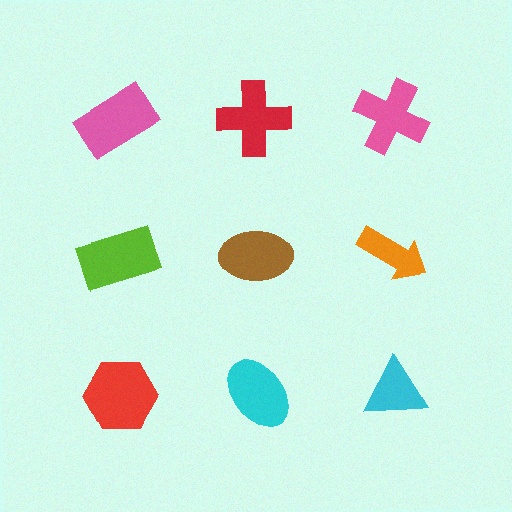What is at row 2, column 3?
An orange arrow.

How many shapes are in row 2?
3 shapes.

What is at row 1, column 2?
A red cross.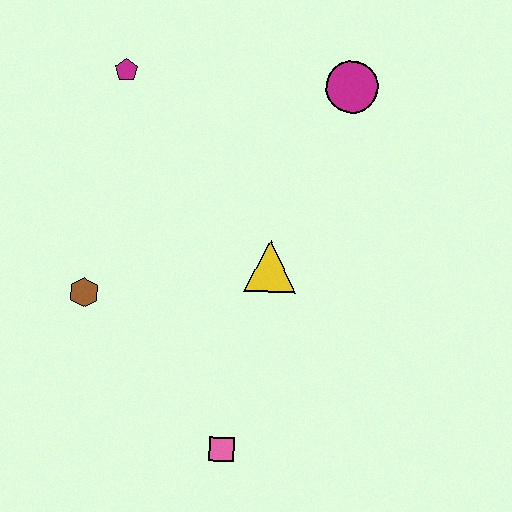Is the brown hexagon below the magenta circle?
Yes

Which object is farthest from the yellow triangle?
The magenta pentagon is farthest from the yellow triangle.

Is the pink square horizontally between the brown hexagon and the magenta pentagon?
No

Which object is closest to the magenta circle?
The yellow triangle is closest to the magenta circle.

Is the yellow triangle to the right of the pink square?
Yes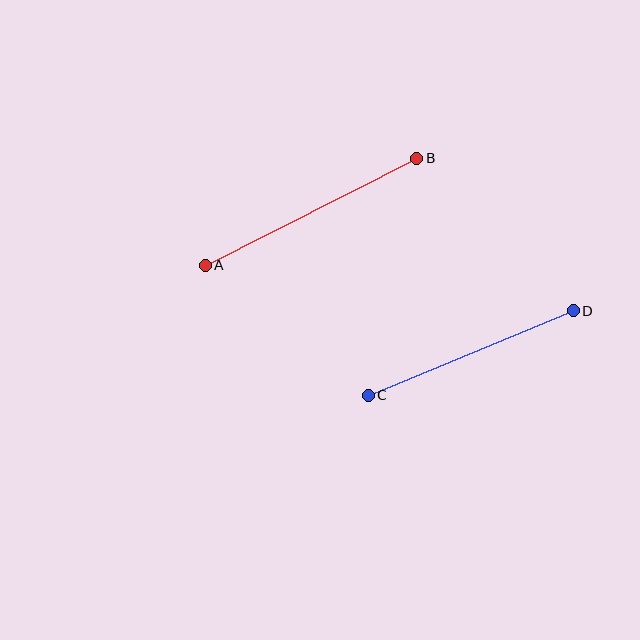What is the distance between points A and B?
The distance is approximately 237 pixels.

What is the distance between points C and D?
The distance is approximately 221 pixels.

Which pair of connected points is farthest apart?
Points A and B are farthest apart.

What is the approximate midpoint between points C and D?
The midpoint is at approximately (471, 353) pixels.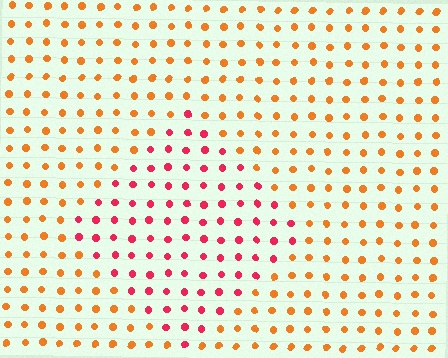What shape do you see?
I see a diamond.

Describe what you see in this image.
The image is filled with small orange elements in a uniform arrangement. A diamond-shaped region is visible where the elements are tinted to a slightly different hue, forming a subtle color boundary.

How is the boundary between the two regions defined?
The boundary is defined purely by a slight shift in hue (about 42 degrees). Spacing, size, and orientation are identical on both sides.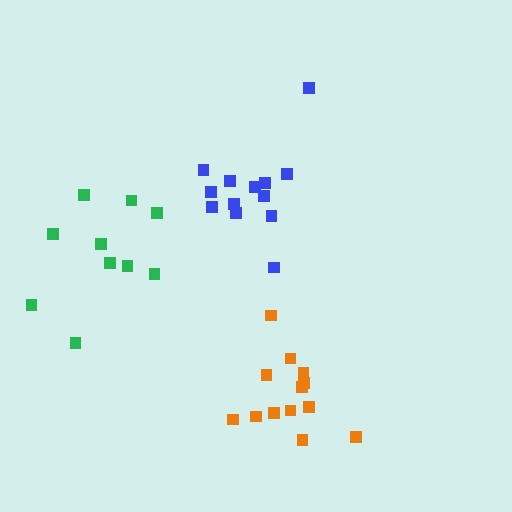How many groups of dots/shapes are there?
There are 3 groups.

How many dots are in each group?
Group 1: 13 dots, Group 2: 10 dots, Group 3: 14 dots (37 total).